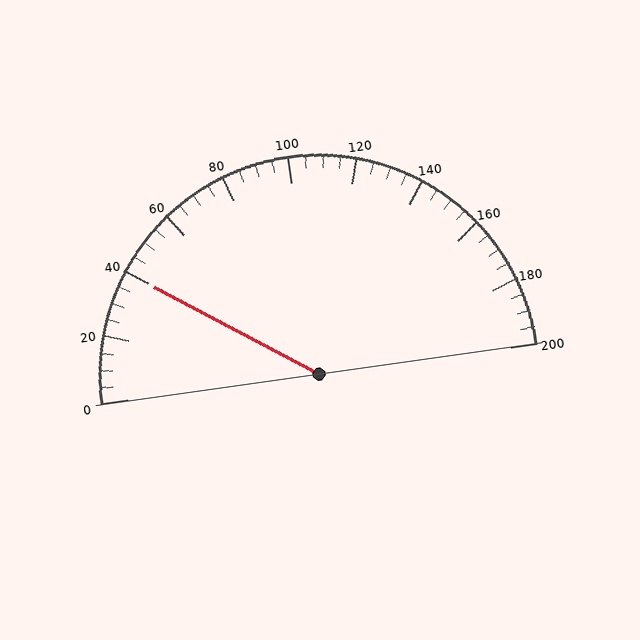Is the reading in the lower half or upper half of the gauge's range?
The reading is in the lower half of the range (0 to 200).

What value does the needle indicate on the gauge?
The needle indicates approximately 40.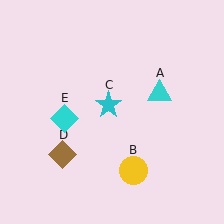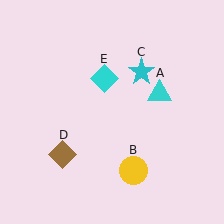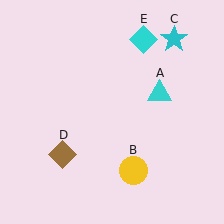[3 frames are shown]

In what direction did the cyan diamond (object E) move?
The cyan diamond (object E) moved up and to the right.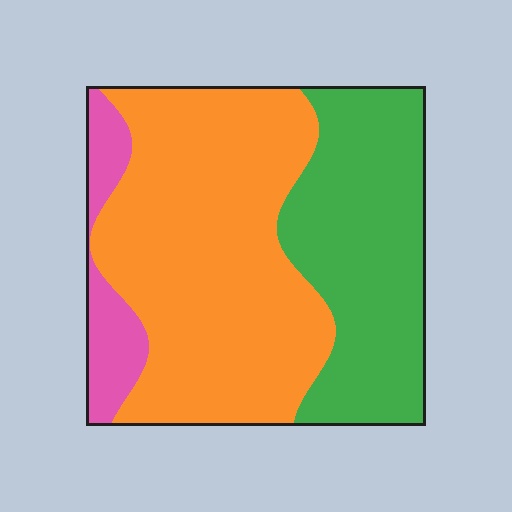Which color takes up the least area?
Pink, at roughly 10%.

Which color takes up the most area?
Orange, at roughly 55%.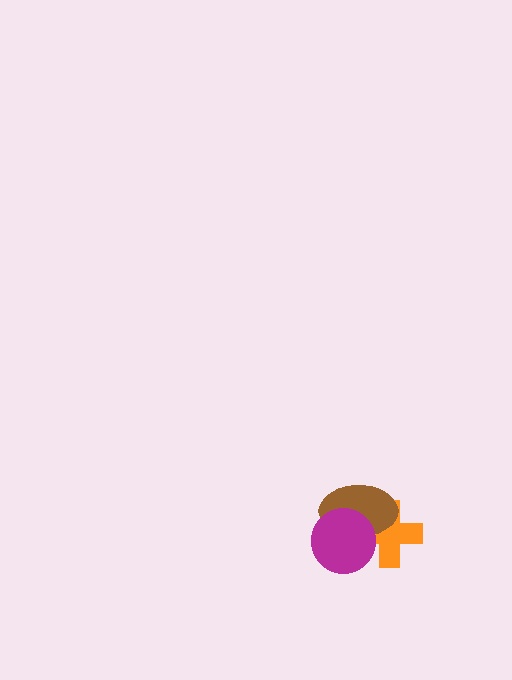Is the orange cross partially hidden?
Yes, it is partially covered by another shape.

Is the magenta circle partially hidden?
No, no other shape covers it.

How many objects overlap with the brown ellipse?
2 objects overlap with the brown ellipse.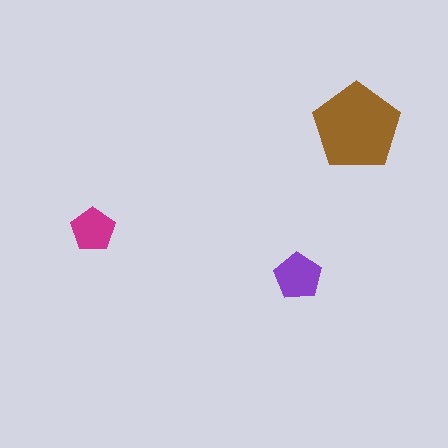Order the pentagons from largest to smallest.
the brown one, the purple one, the magenta one.